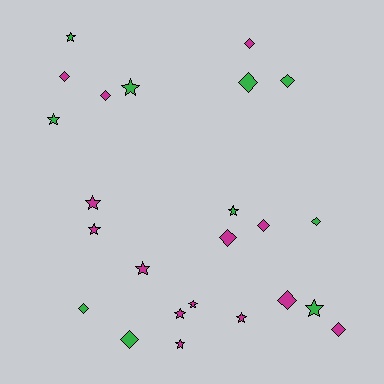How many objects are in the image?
There are 24 objects.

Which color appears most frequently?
Magenta, with 14 objects.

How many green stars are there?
There are 5 green stars.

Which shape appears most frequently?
Star, with 12 objects.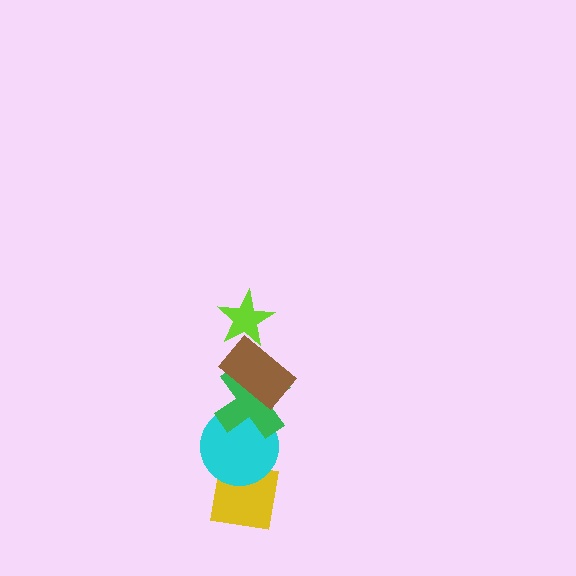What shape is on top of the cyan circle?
The green cross is on top of the cyan circle.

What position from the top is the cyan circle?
The cyan circle is 4th from the top.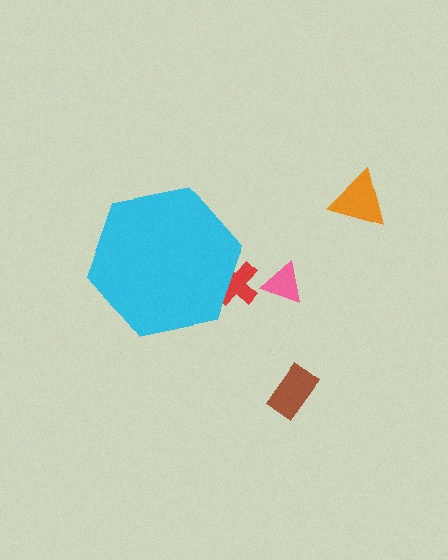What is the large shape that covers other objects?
A cyan hexagon.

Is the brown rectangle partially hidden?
No, the brown rectangle is fully visible.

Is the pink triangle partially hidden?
No, the pink triangle is fully visible.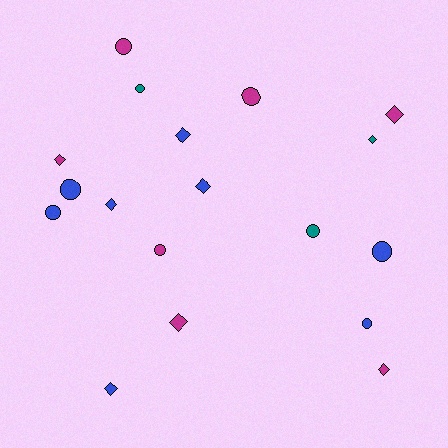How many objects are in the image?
There are 18 objects.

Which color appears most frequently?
Blue, with 8 objects.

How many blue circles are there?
There are 4 blue circles.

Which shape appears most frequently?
Diamond, with 9 objects.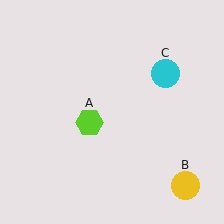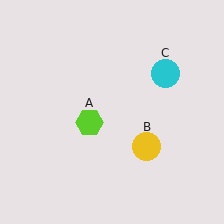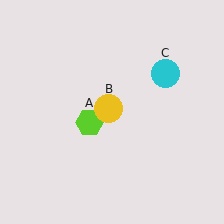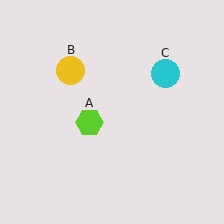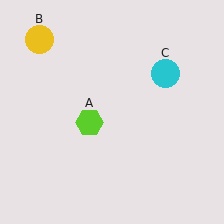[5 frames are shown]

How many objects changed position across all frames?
1 object changed position: yellow circle (object B).